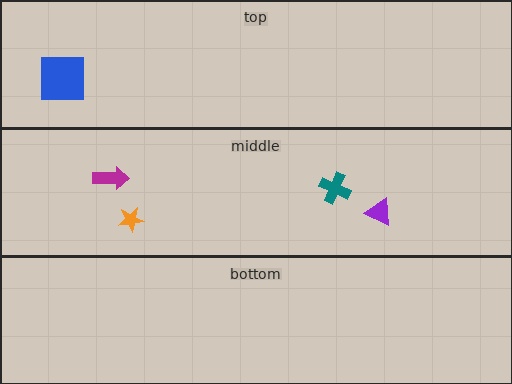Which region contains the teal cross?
The middle region.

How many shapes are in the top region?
1.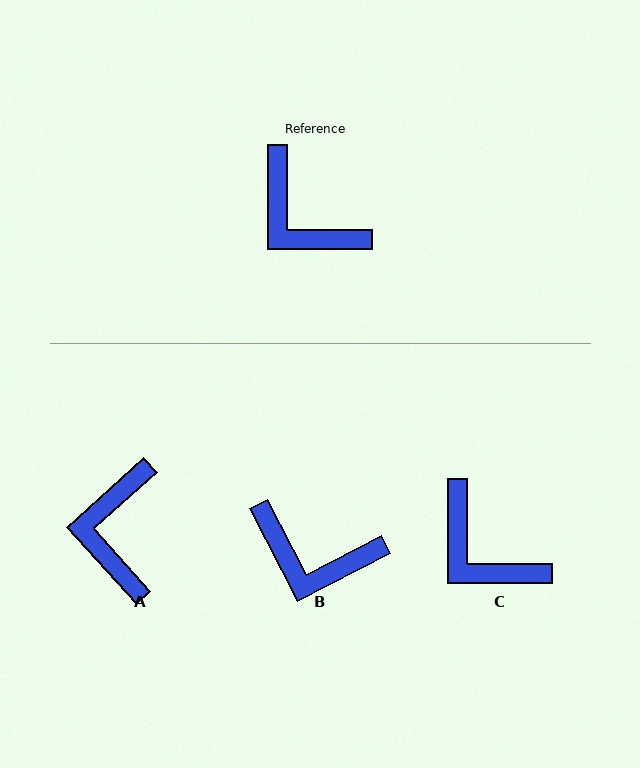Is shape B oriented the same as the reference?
No, it is off by about 27 degrees.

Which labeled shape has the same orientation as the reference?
C.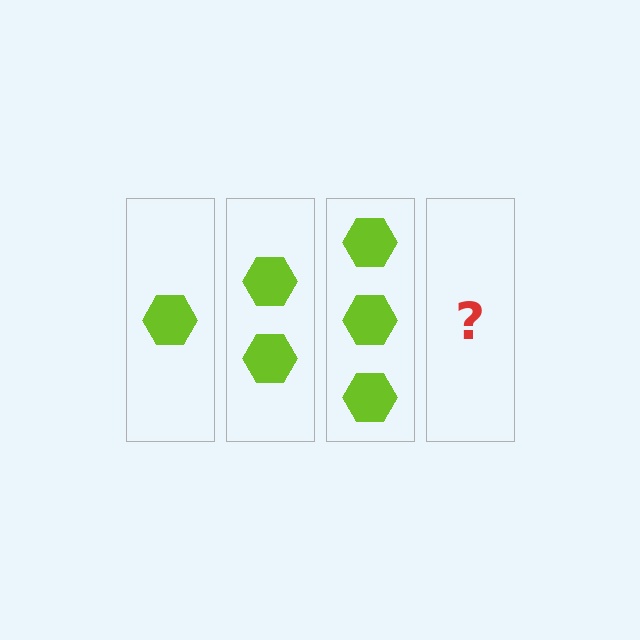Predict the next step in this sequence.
The next step is 4 hexagons.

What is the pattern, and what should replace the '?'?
The pattern is that each step adds one more hexagon. The '?' should be 4 hexagons.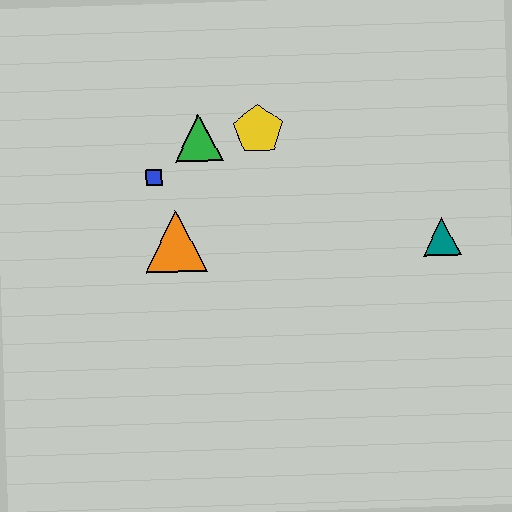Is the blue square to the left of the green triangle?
Yes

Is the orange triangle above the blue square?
No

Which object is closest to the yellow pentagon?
The green triangle is closest to the yellow pentagon.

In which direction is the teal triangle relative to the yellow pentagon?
The teal triangle is to the right of the yellow pentagon.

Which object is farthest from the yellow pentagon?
The teal triangle is farthest from the yellow pentagon.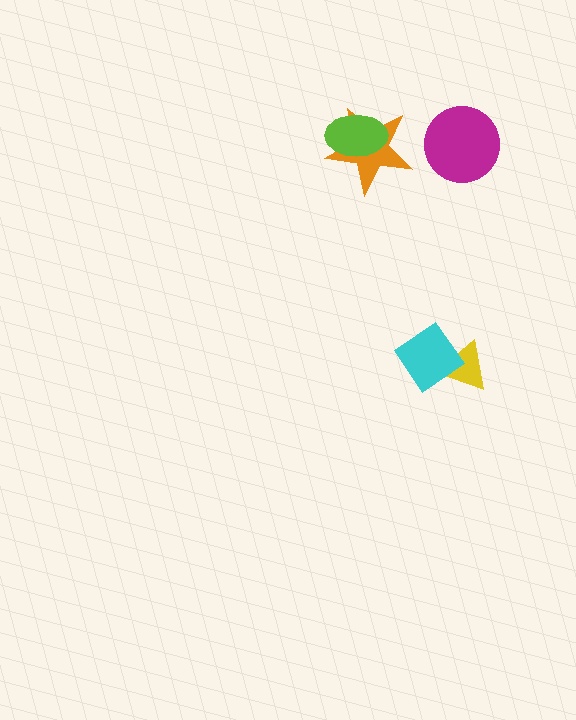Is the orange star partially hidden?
Yes, it is partially covered by another shape.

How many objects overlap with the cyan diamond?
1 object overlaps with the cyan diamond.